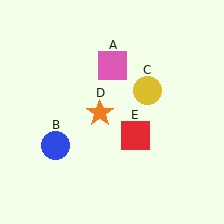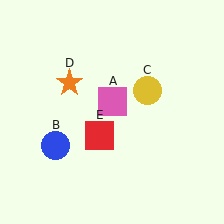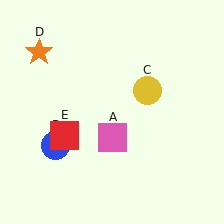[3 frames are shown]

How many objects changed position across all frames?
3 objects changed position: pink square (object A), orange star (object D), red square (object E).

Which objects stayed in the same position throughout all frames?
Blue circle (object B) and yellow circle (object C) remained stationary.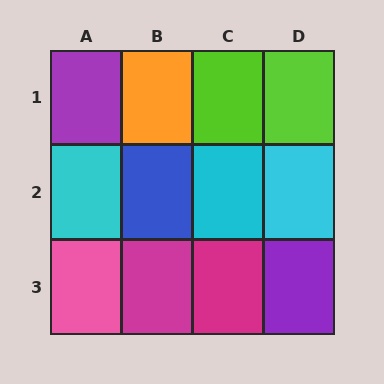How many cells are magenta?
2 cells are magenta.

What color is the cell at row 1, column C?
Lime.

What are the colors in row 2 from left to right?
Cyan, blue, cyan, cyan.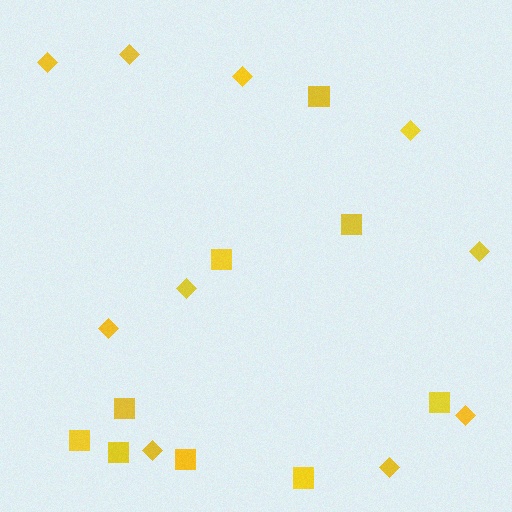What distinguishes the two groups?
There are 2 groups: one group of diamonds (10) and one group of squares (9).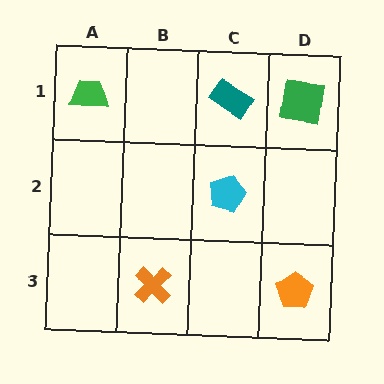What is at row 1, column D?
A green square.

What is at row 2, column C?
A cyan pentagon.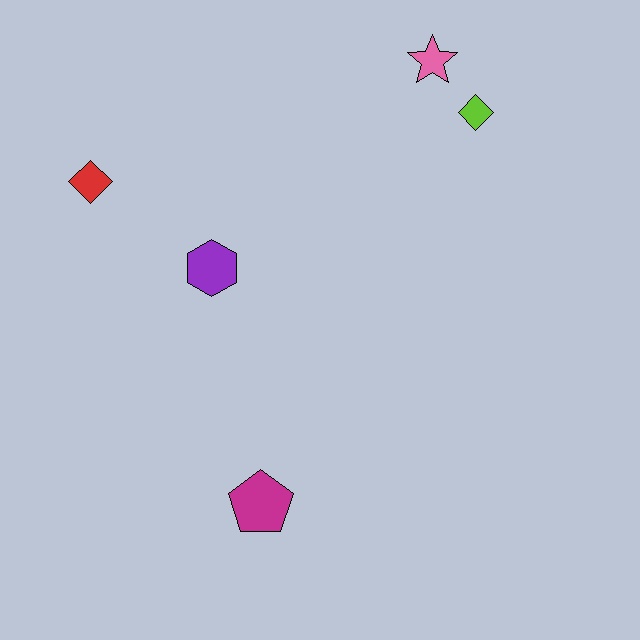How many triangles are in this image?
There are no triangles.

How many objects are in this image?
There are 5 objects.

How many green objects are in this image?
There are no green objects.